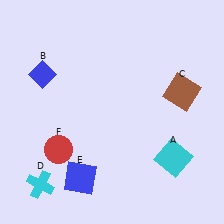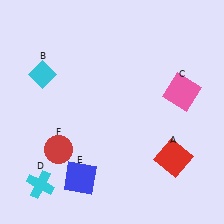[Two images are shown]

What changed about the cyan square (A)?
In Image 1, A is cyan. In Image 2, it changed to red.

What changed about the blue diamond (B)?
In Image 1, B is blue. In Image 2, it changed to cyan.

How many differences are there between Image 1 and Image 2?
There are 3 differences between the two images.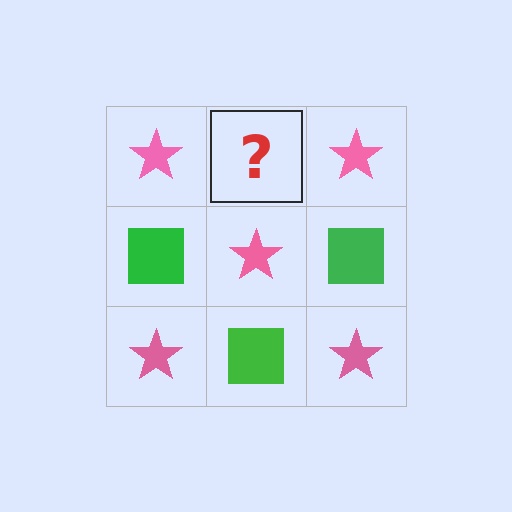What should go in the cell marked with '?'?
The missing cell should contain a green square.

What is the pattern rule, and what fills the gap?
The rule is that it alternates pink star and green square in a checkerboard pattern. The gap should be filled with a green square.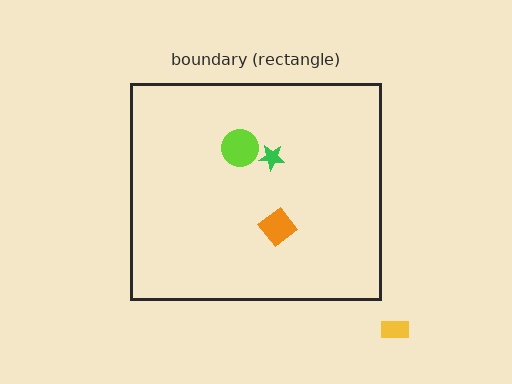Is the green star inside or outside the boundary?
Inside.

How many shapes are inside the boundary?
3 inside, 1 outside.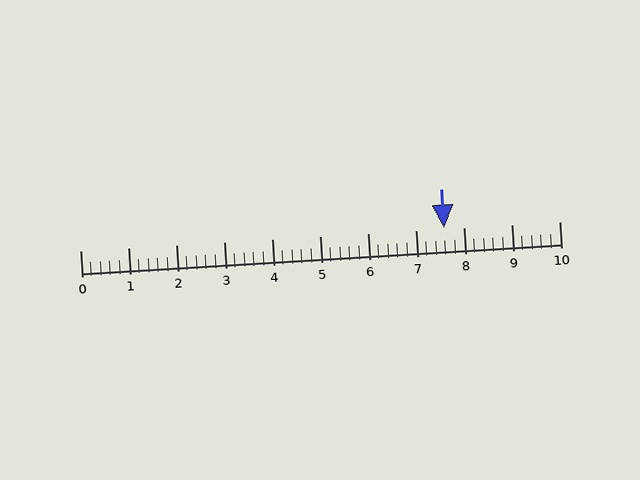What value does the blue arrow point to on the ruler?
The blue arrow points to approximately 7.6.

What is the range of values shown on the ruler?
The ruler shows values from 0 to 10.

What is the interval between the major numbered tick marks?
The major tick marks are spaced 1 units apart.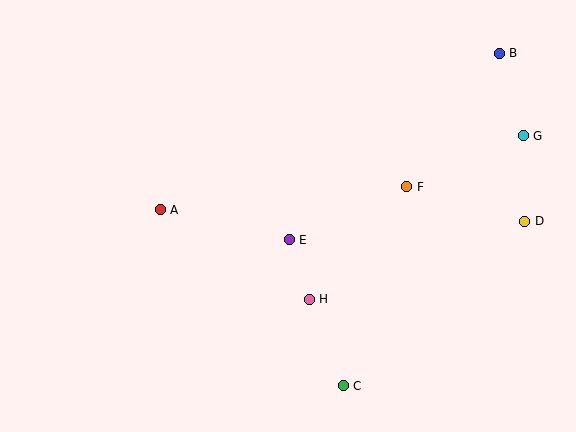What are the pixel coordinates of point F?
Point F is at (407, 187).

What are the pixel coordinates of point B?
Point B is at (499, 53).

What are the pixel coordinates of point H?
Point H is at (309, 299).